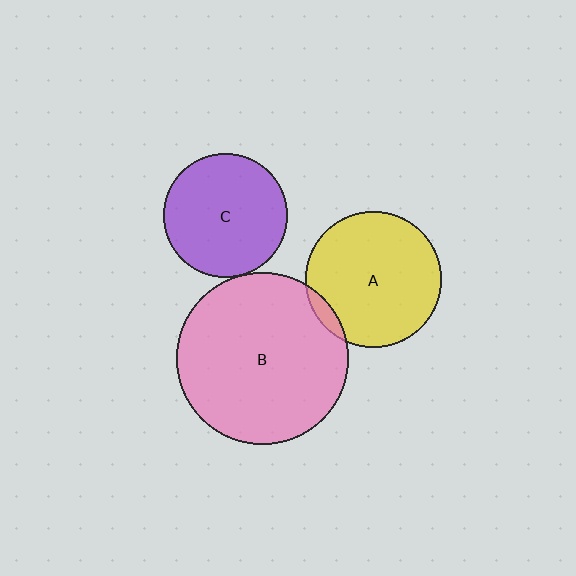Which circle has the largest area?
Circle B (pink).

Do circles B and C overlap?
Yes.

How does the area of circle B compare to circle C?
Approximately 1.9 times.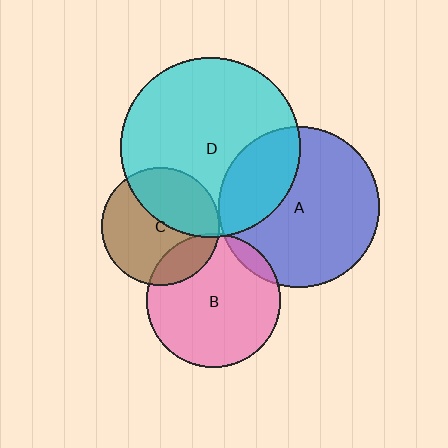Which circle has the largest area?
Circle D (cyan).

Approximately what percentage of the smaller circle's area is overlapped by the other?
Approximately 20%.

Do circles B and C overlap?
Yes.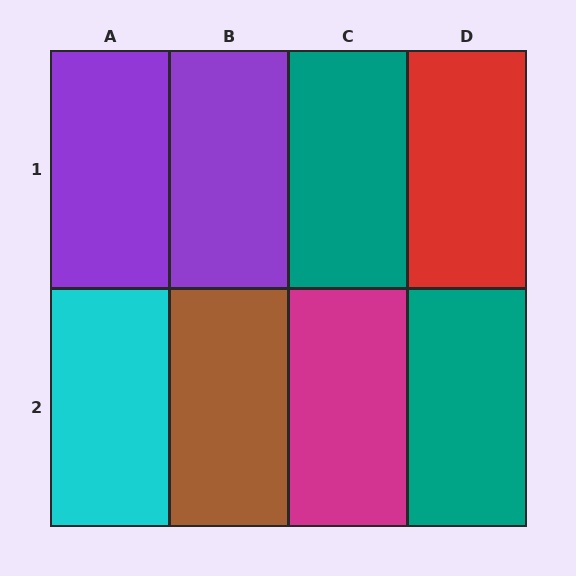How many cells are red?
1 cell is red.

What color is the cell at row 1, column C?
Teal.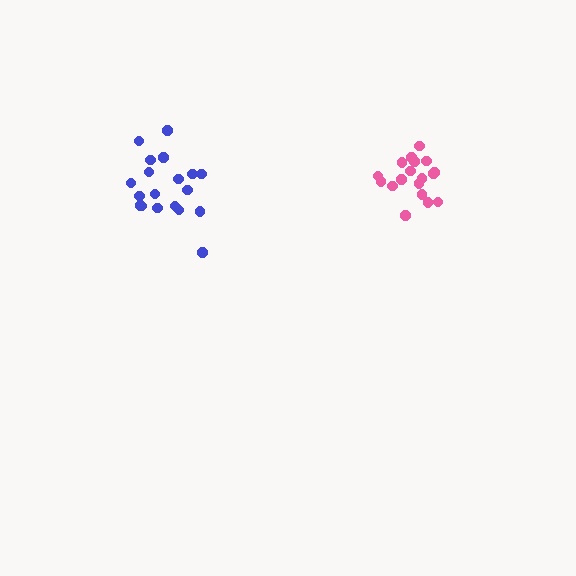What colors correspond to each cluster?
The clusters are colored: blue, pink.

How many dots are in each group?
Group 1: 19 dots, Group 2: 18 dots (37 total).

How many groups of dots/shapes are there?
There are 2 groups.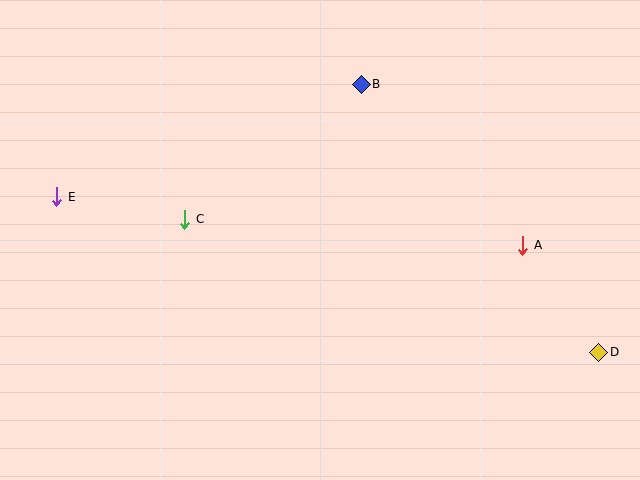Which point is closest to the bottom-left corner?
Point E is closest to the bottom-left corner.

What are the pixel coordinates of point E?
Point E is at (56, 197).